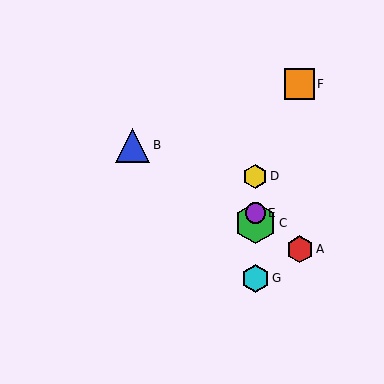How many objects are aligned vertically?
4 objects (C, D, E, G) are aligned vertically.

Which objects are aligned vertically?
Objects C, D, E, G are aligned vertically.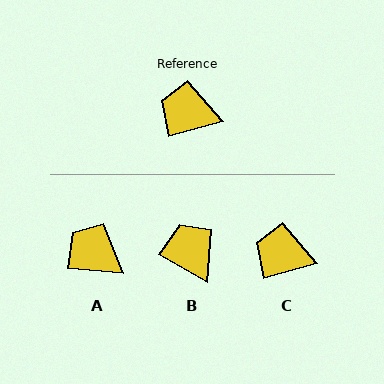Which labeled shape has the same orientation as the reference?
C.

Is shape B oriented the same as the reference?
No, it is off by about 46 degrees.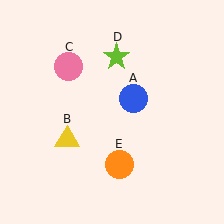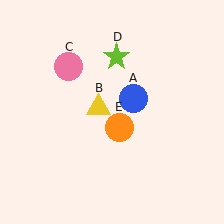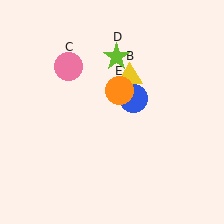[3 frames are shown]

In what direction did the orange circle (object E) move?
The orange circle (object E) moved up.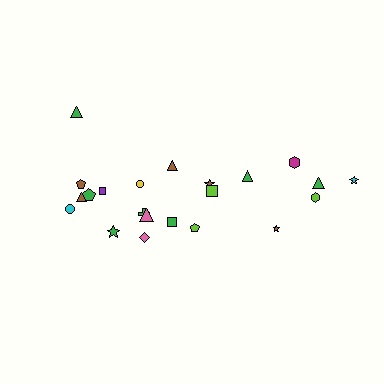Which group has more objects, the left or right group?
The left group.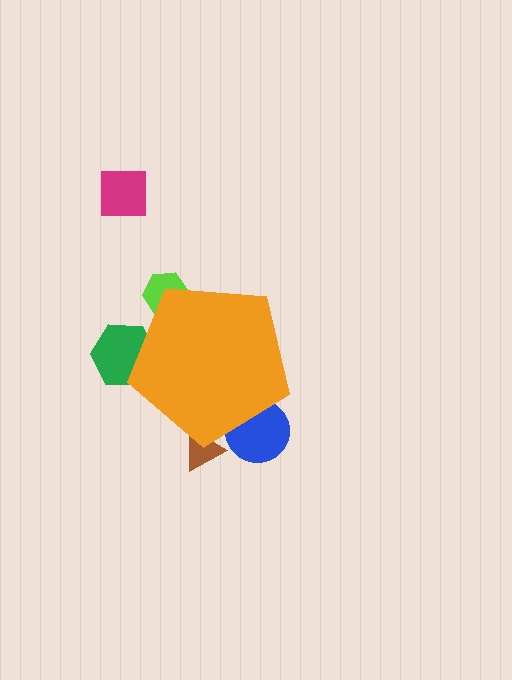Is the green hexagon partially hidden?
Yes, the green hexagon is partially hidden behind the orange pentagon.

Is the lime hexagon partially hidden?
Yes, the lime hexagon is partially hidden behind the orange pentagon.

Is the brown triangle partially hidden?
Yes, the brown triangle is partially hidden behind the orange pentagon.